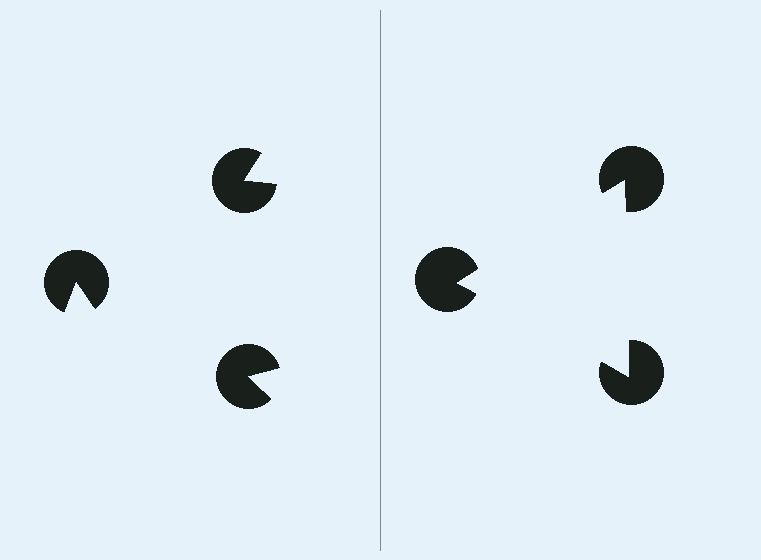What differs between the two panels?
The pac-man discs are positioned identically on both sides; only the wedge orientations differ. On the right they align to a triangle; on the left they are misaligned.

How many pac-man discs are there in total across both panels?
6 — 3 on each side.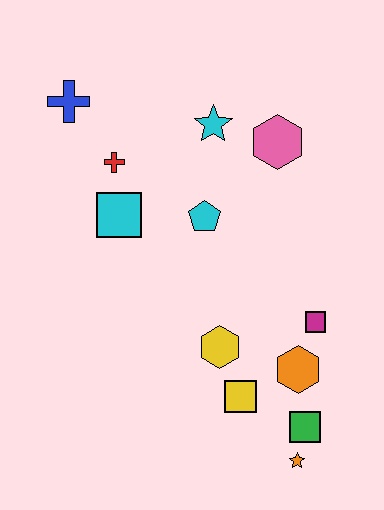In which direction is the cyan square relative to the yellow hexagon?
The cyan square is above the yellow hexagon.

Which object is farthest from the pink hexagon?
The orange star is farthest from the pink hexagon.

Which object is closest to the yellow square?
The yellow hexagon is closest to the yellow square.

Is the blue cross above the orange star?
Yes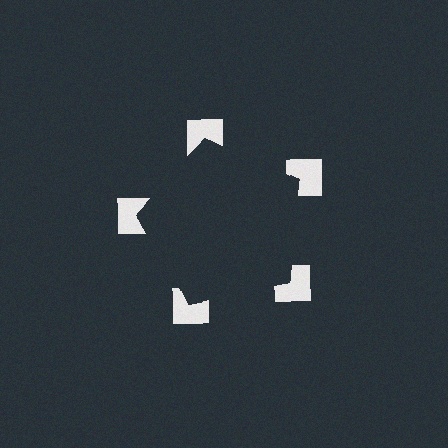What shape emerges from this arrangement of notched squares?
An illusory pentagon — its edges are inferred from the aligned wedge cuts in the notched squares, not physically drawn.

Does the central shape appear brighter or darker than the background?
It typically appears slightly darker than the background, even though no actual brightness change is drawn.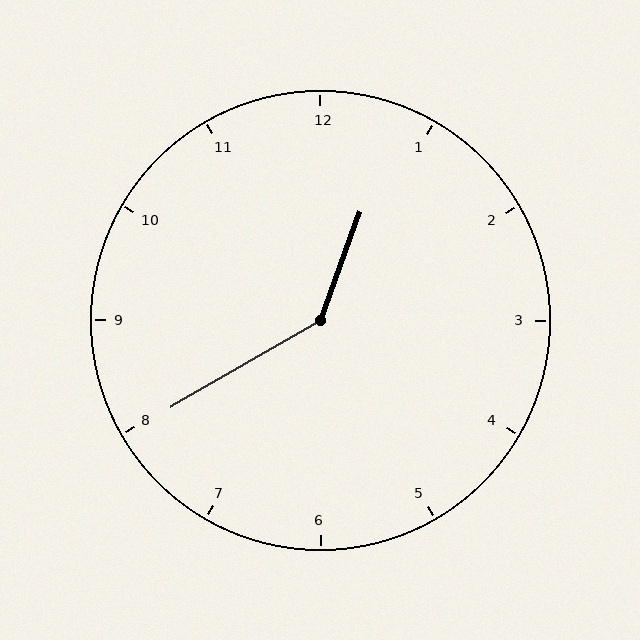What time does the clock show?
12:40.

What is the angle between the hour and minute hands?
Approximately 140 degrees.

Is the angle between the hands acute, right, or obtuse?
It is obtuse.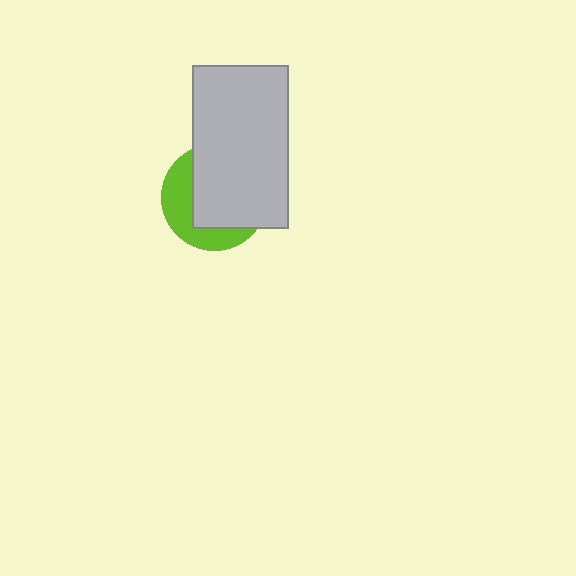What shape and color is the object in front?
The object in front is a light gray rectangle.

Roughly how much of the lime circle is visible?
A small part of it is visible (roughly 36%).